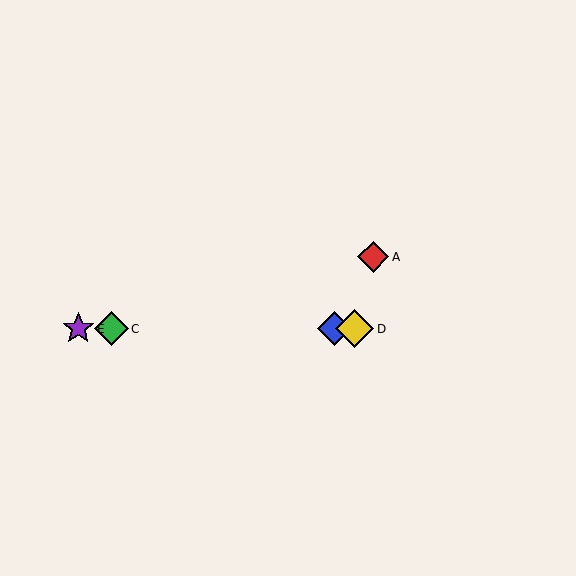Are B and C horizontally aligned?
Yes, both are at y≈329.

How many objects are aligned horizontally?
4 objects (B, C, D, E) are aligned horizontally.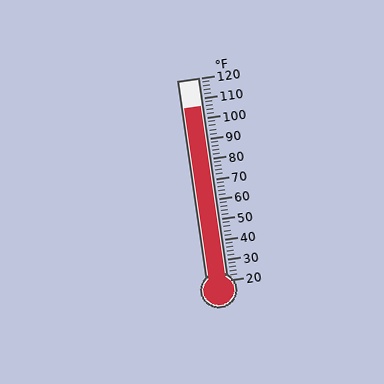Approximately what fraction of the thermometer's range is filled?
The thermometer is filled to approximately 85% of its range.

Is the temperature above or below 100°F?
The temperature is above 100°F.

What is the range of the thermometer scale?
The thermometer scale ranges from 20°F to 120°F.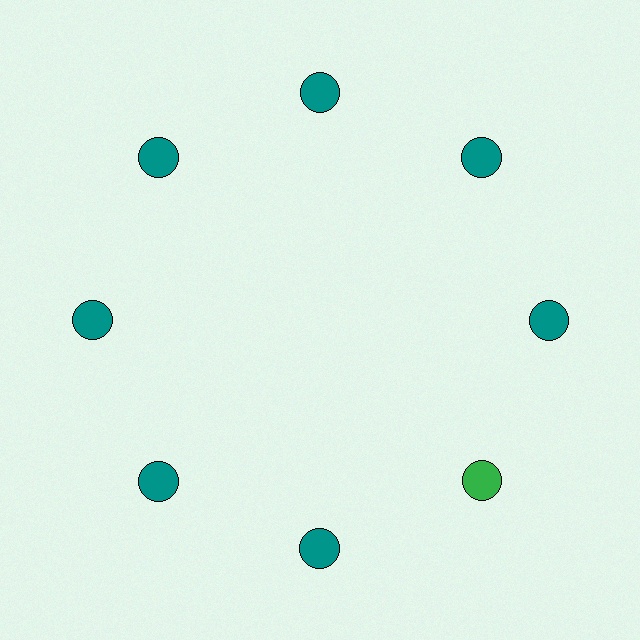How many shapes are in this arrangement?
There are 8 shapes arranged in a ring pattern.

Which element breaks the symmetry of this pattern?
The green circle at roughly the 4 o'clock position breaks the symmetry. All other shapes are teal circles.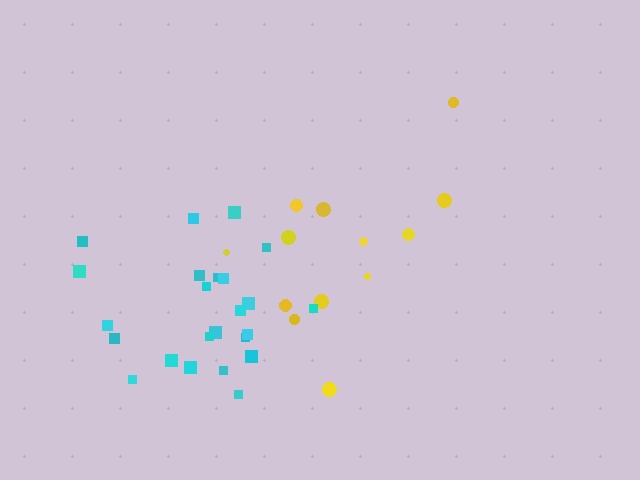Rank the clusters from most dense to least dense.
cyan, yellow.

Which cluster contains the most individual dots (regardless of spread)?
Cyan (24).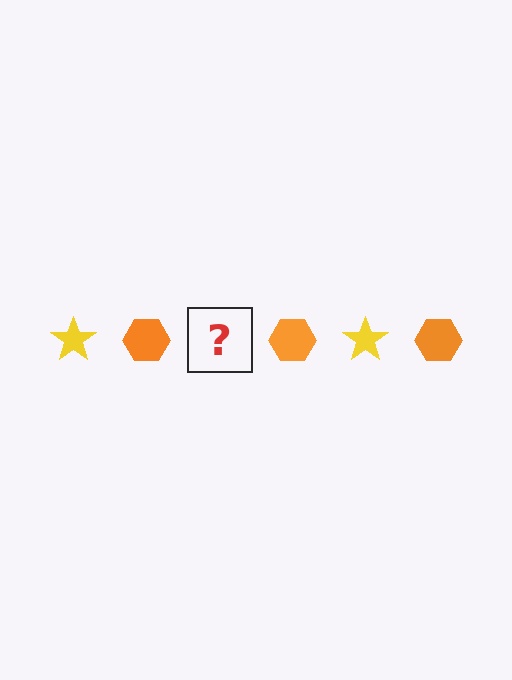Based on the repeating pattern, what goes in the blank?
The blank should be a yellow star.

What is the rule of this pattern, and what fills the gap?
The rule is that the pattern alternates between yellow star and orange hexagon. The gap should be filled with a yellow star.